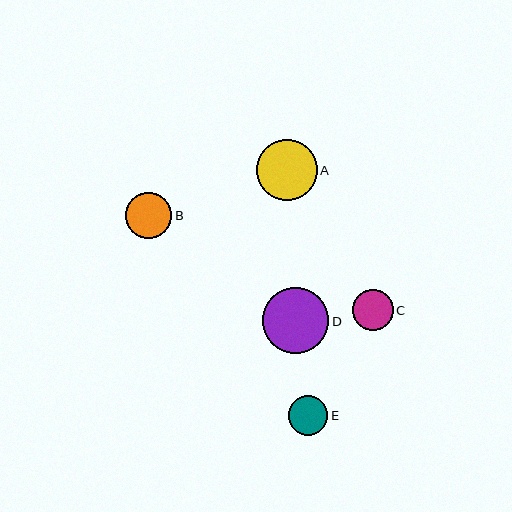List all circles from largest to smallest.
From largest to smallest: D, A, B, C, E.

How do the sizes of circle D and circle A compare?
Circle D and circle A are approximately the same size.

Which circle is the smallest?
Circle E is the smallest with a size of approximately 40 pixels.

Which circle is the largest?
Circle D is the largest with a size of approximately 66 pixels.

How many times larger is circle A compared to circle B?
Circle A is approximately 1.3 times the size of circle B.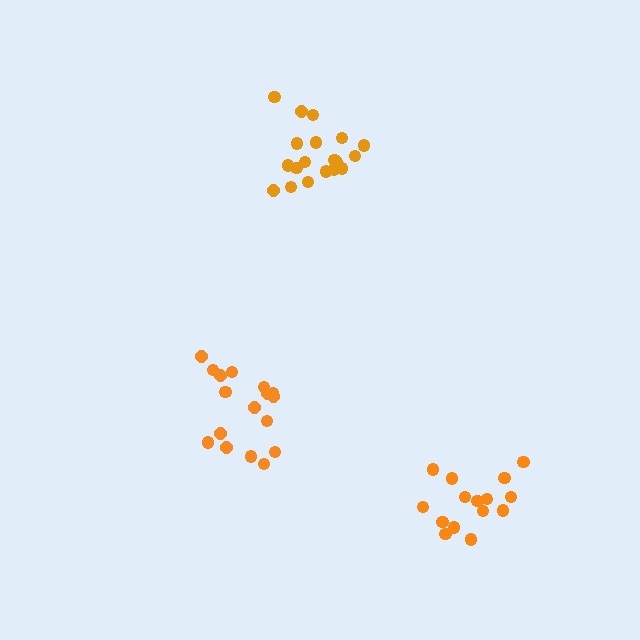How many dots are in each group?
Group 1: 15 dots, Group 2: 17 dots, Group 3: 19 dots (51 total).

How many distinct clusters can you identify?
There are 3 distinct clusters.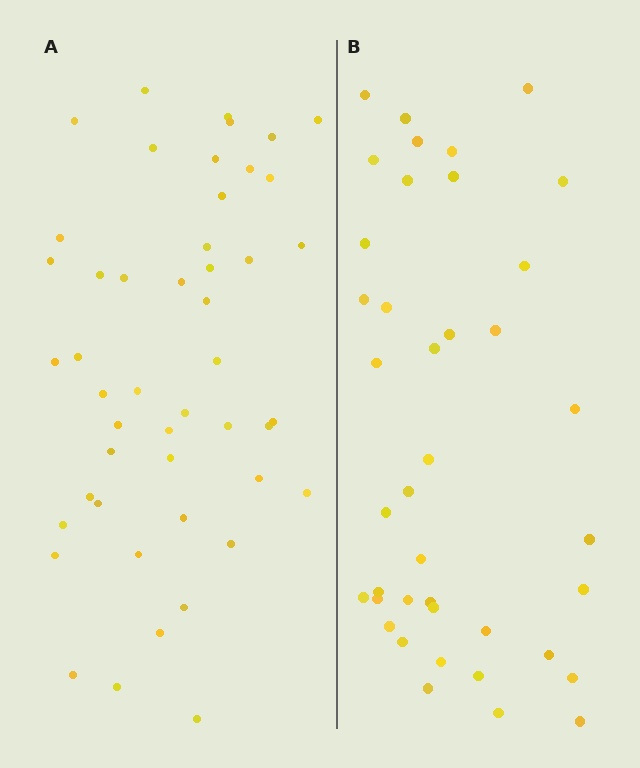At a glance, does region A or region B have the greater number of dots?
Region A (the left region) has more dots.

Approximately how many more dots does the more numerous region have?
Region A has roughly 8 or so more dots than region B.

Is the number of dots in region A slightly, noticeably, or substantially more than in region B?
Region A has only slightly more — the two regions are fairly close. The ratio is roughly 1.2 to 1.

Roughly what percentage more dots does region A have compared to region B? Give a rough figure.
About 20% more.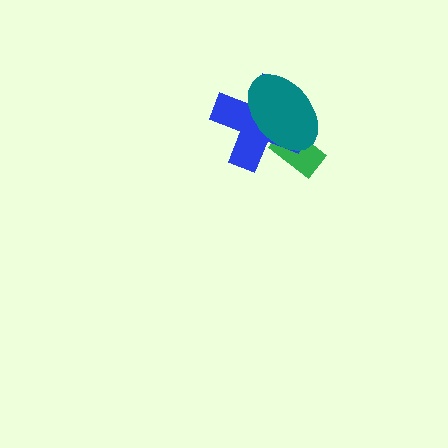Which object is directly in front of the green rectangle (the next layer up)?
The blue cross is directly in front of the green rectangle.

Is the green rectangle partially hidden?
Yes, it is partially covered by another shape.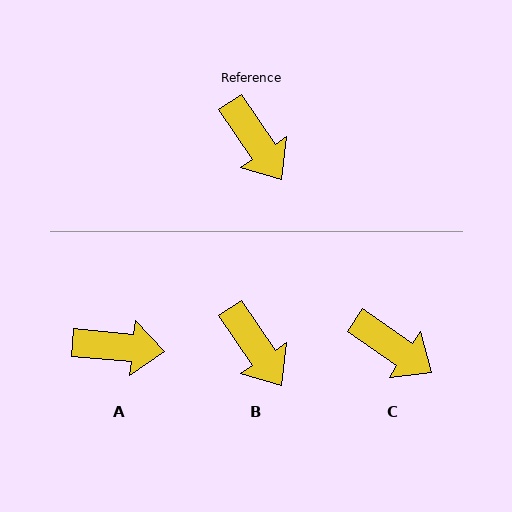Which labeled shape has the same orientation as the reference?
B.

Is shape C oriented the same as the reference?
No, it is off by about 22 degrees.